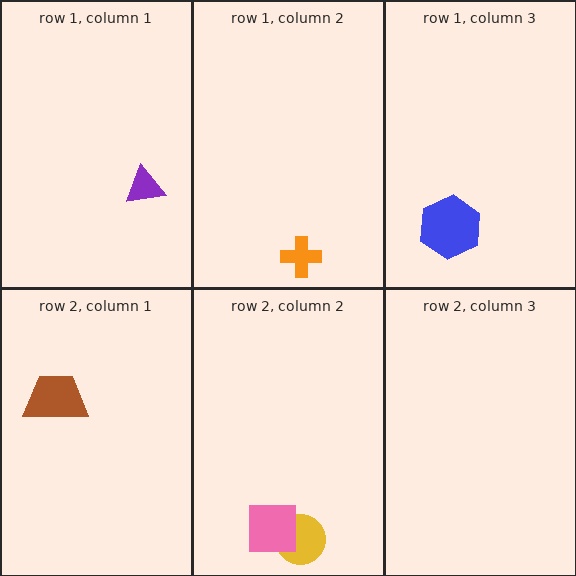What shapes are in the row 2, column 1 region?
The brown trapezoid.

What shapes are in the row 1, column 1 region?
The purple triangle.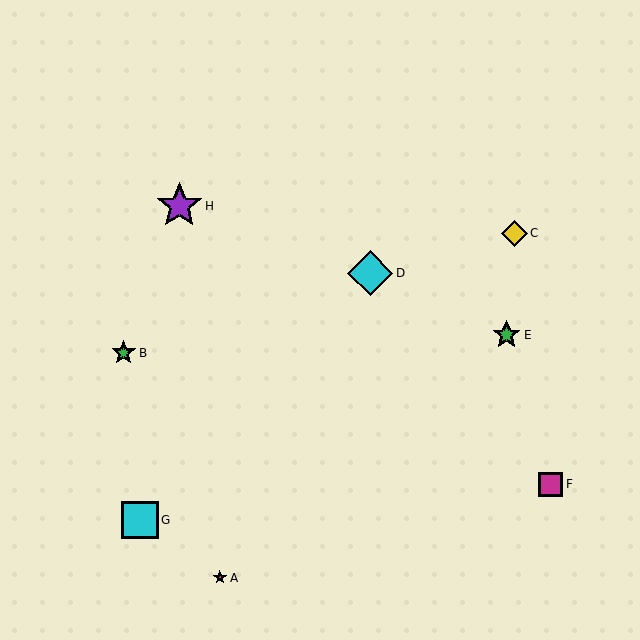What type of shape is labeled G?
Shape G is a cyan square.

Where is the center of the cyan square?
The center of the cyan square is at (140, 520).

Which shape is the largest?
The purple star (labeled H) is the largest.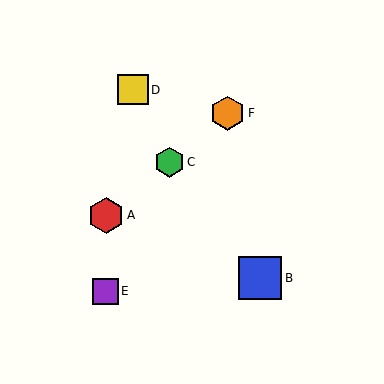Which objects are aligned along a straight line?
Objects A, C, F are aligned along a straight line.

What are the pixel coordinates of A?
Object A is at (106, 215).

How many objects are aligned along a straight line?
3 objects (A, C, F) are aligned along a straight line.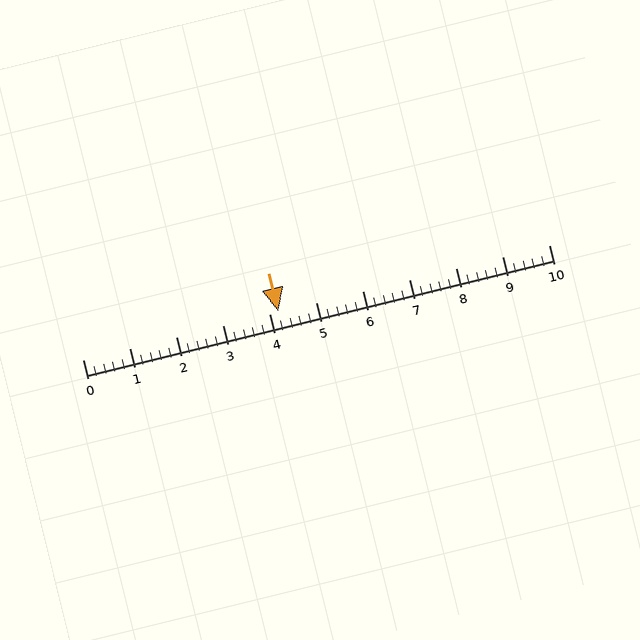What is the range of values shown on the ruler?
The ruler shows values from 0 to 10.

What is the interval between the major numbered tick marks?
The major tick marks are spaced 1 units apart.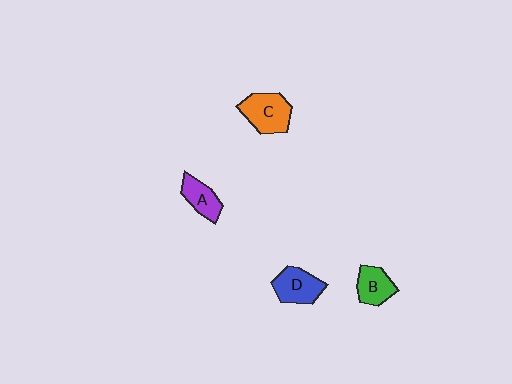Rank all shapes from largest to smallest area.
From largest to smallest: C (orange), D (blue), B (green), A (purple).